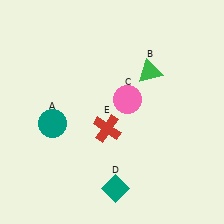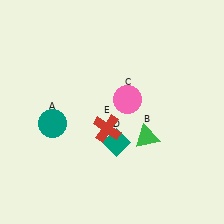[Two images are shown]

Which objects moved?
The objects that moved are: the green triangle (B), the teal diamond (D).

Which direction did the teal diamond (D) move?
The teal diamond (D) moved up.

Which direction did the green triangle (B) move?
The green triangle (B) moved down.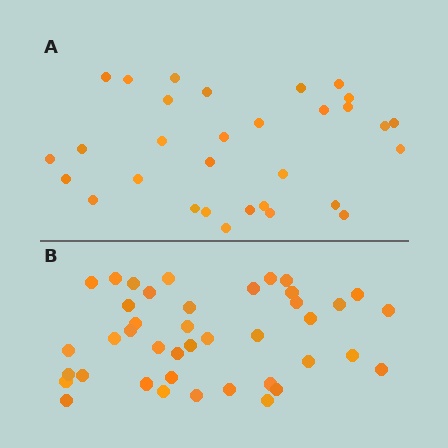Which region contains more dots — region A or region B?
Region B (the bottom region) has more dots.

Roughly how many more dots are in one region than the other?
Region B has roughly 10 or so more dots than region A.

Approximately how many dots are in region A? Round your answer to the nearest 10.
About 30 dots. (The exact count is 31, which rounds to 30.)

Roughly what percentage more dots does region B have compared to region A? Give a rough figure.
About 30% more.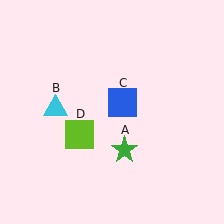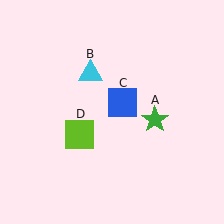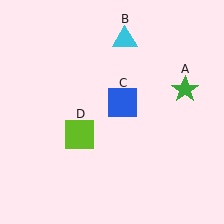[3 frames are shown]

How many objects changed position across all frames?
2 objects changed position: green star (object A), cyan triangle (object B).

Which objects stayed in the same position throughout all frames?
Blue square (object C) and lime square (object D) remained stationary.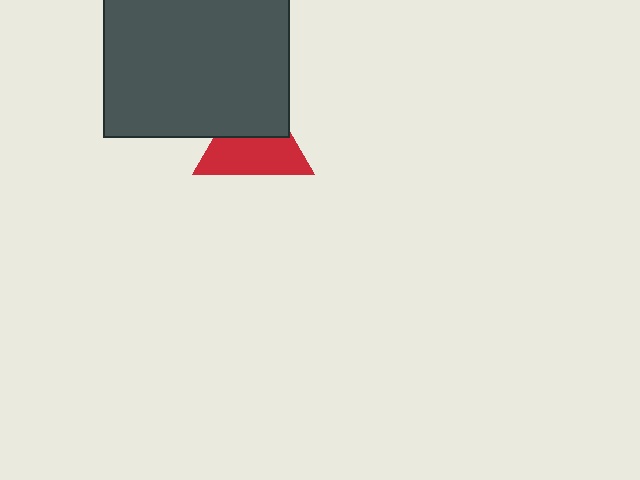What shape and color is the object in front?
The object in front is a dark gray square.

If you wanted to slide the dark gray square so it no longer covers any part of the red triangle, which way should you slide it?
Slide it up — that is the most direct way to separate the two shapes.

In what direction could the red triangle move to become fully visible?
The red triangle could move down. That would shift it out from behind the dark gray square entirely.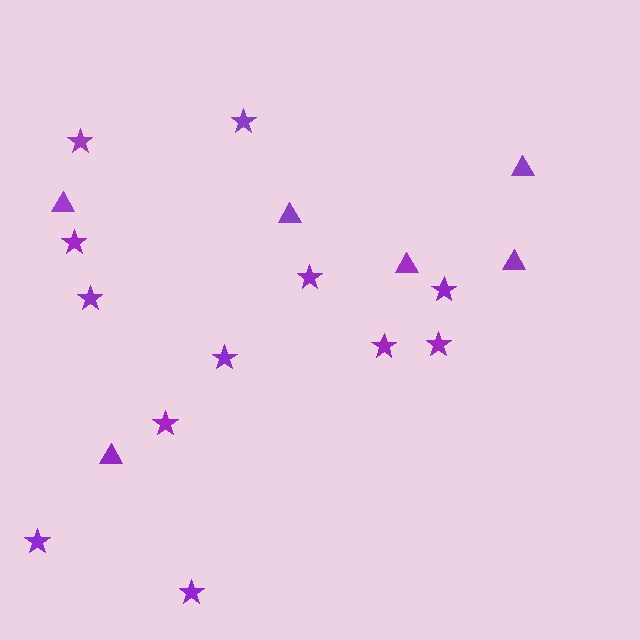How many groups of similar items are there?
There are 2 groups: one group of triangles (6) and one group of stars (12).